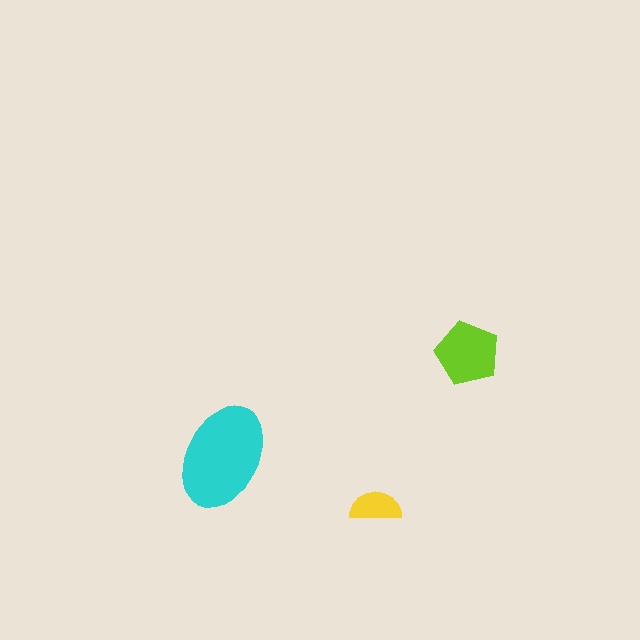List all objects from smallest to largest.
The yellow semicircle, the lime pentagon, the cyan ellipse.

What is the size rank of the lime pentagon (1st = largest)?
2nd.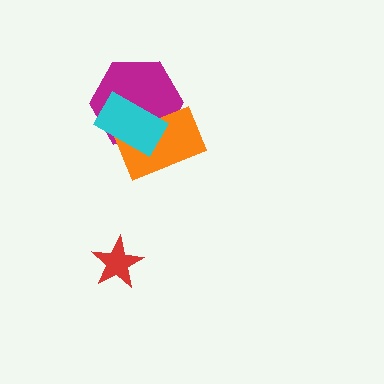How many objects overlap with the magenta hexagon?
2 objects overlap with the magenta hexagon.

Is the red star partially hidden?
No, no other shape covers it.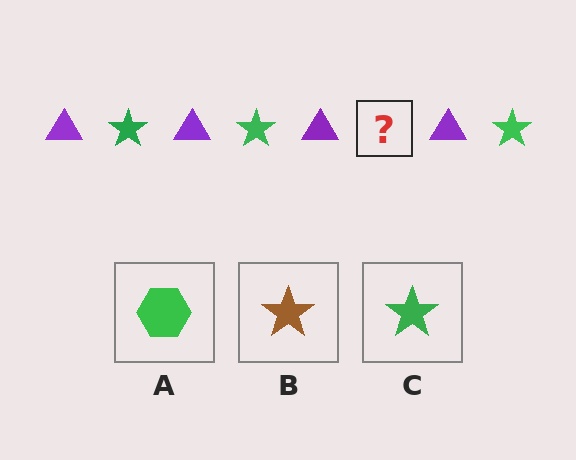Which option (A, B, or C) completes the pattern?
C.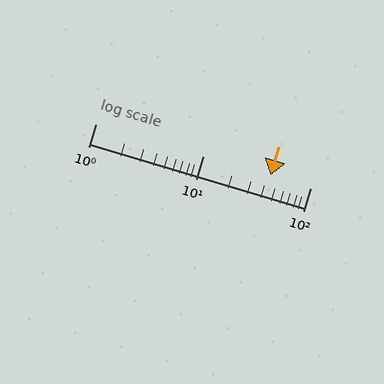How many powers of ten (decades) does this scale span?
The scale spans 2 decades, from 1 to 100.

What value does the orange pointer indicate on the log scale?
The pointer indicates approximately 43.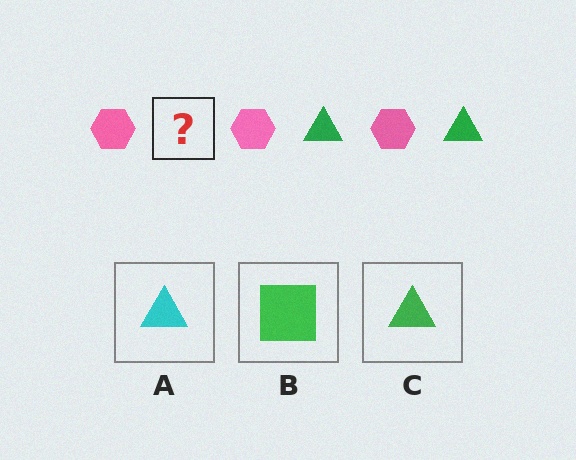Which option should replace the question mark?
Option C.